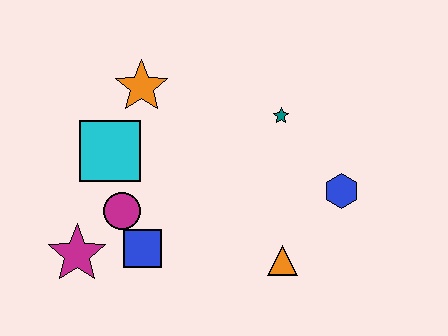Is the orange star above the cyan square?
Yes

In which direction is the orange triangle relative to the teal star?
The orange triangle is below the teal star.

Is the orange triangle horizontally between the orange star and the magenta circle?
No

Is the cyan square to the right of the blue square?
No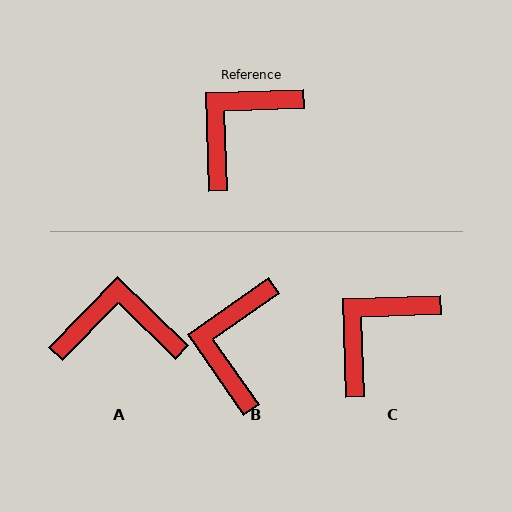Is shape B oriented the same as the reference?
No, it is off by about 33 degrees.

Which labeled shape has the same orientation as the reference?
C.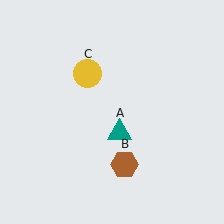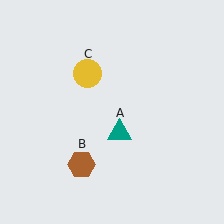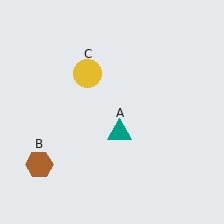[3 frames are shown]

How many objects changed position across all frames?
1 object changed position: brown hexagon (object B).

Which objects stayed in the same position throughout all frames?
Teal triangle (object A) and yellow circle (object C) remained stationary.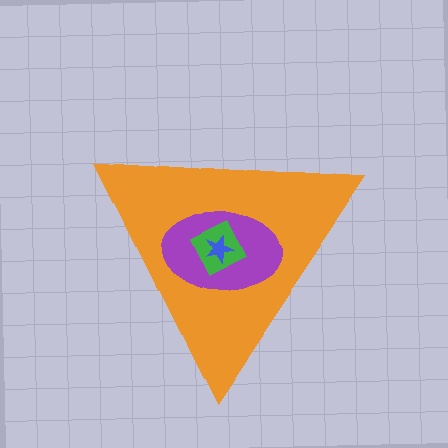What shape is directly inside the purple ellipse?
The green square.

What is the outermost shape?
The orange triangle.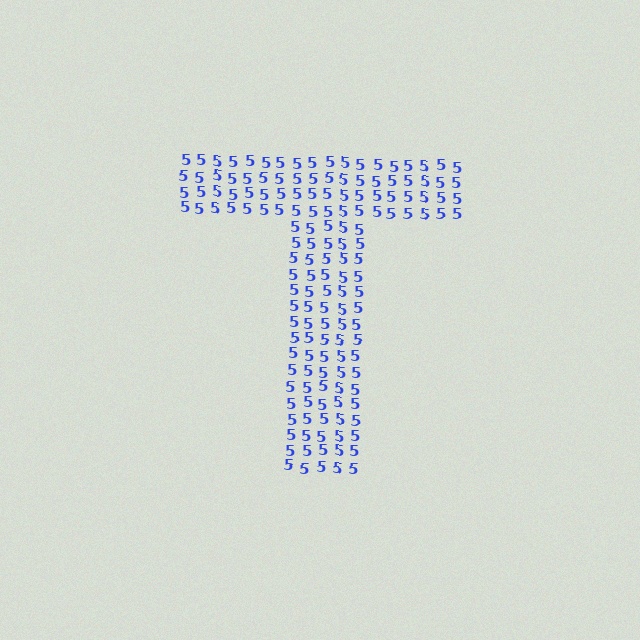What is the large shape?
The large shape is the letter T.